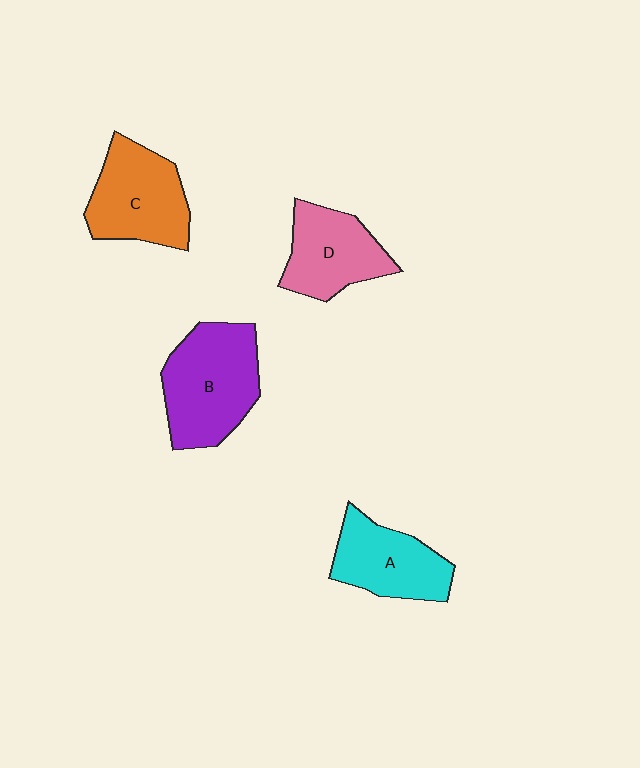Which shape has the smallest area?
Shape D (pink).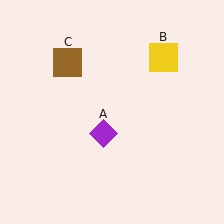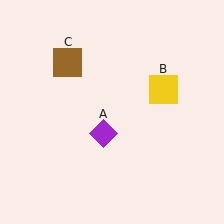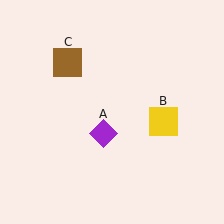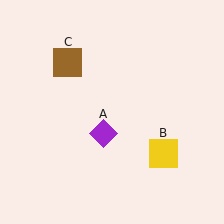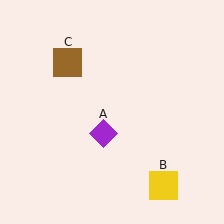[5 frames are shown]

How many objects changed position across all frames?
1 object changed position: yellow square (object B).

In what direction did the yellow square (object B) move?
The yellow square (object B) moved down.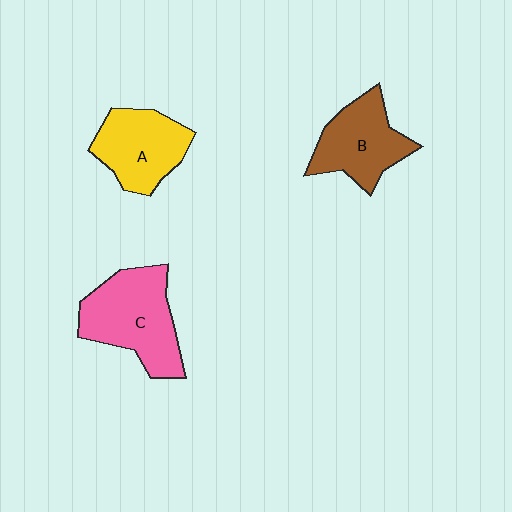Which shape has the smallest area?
Shape A (yellow).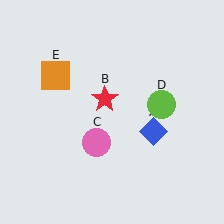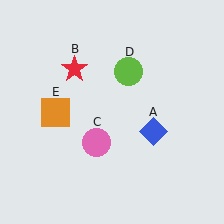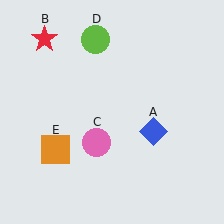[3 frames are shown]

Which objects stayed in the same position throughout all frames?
Blue diamond (object A) and pink circle (object C) remained stationary.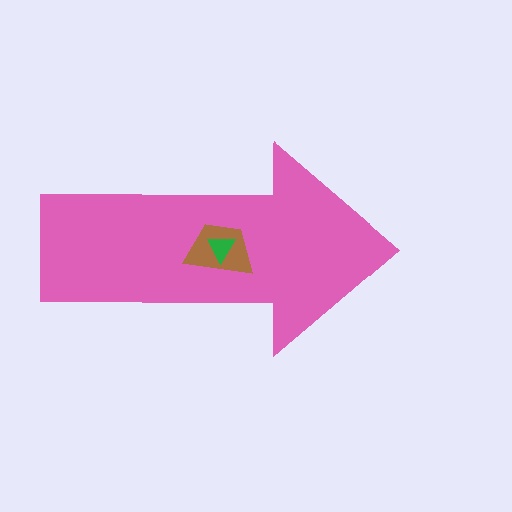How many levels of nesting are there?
3.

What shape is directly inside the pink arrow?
The brown trapezoid.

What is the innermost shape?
The green triangle.